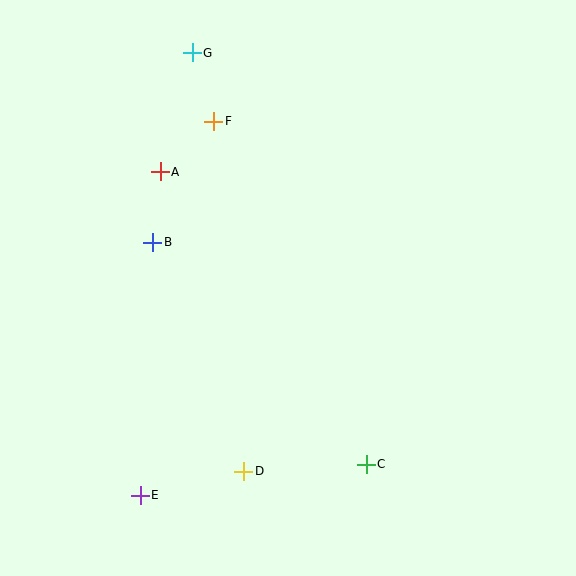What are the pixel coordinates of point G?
Point G is at (192, 53).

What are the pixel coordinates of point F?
Point F is at (214, 121).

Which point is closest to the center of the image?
Point B at (153, 242) is closest to the center.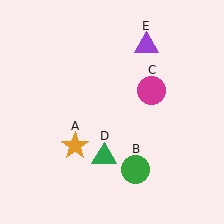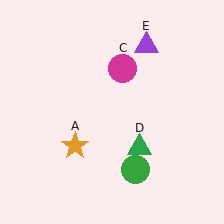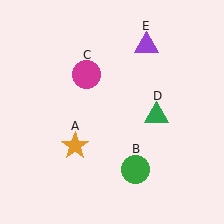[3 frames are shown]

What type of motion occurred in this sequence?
The magenta circle (object C), green triangle (object D) rotated counterclockwise around the center of the scene.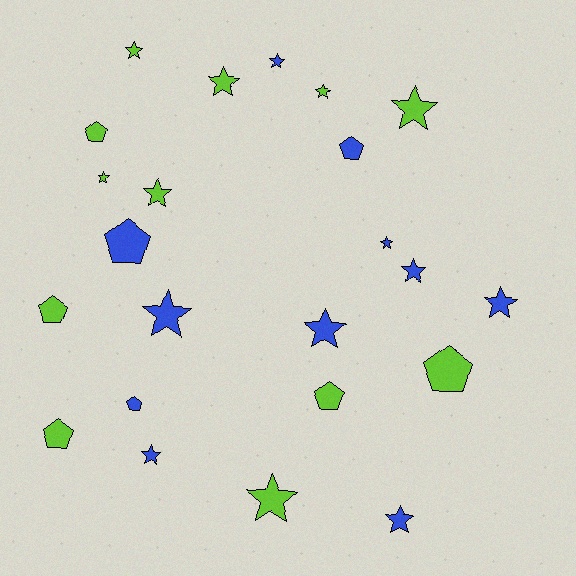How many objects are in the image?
There are 23 objects.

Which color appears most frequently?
Lime, with 12 objects.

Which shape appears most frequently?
Star, with 15 objects.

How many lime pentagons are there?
There are 5 lime pentagons.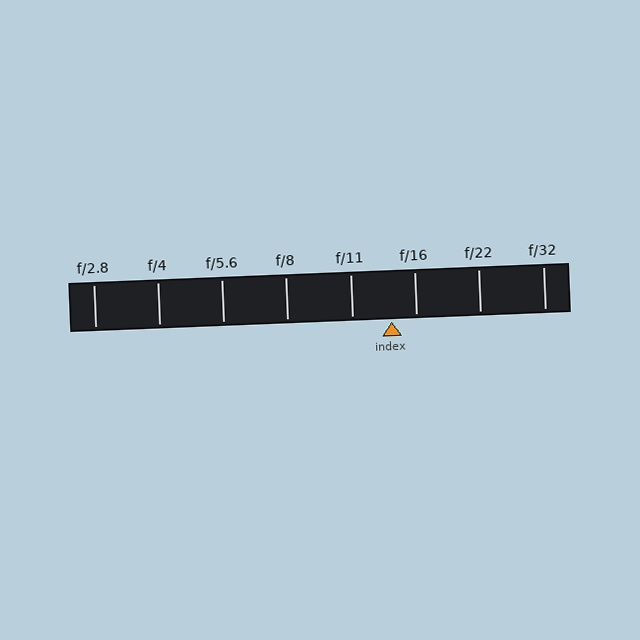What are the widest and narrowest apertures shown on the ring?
The widest aperture shown is f/2.8 and the narrowest is f/32.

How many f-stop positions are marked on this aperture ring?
There are 8 f-stop positions marked.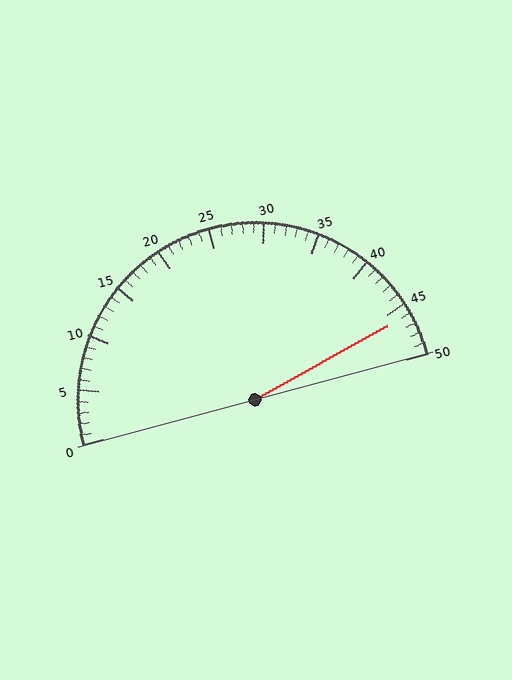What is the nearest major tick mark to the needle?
The nearest major tick mark is 45.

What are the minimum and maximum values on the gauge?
The gauge ranges from 0 to 50.